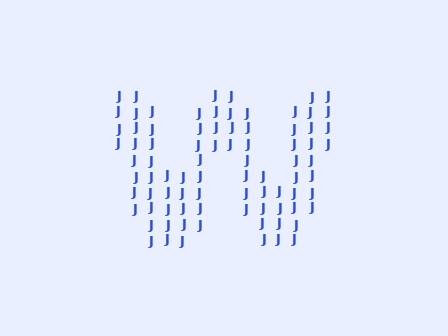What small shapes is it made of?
It is made of small letter J's.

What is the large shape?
The large shape is the letter W.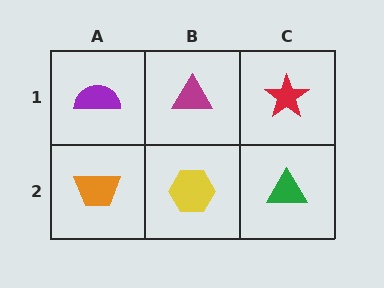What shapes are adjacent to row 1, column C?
A green triangle (row 2, column C), a magenta triangle (row 1, column B).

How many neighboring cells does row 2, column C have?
2.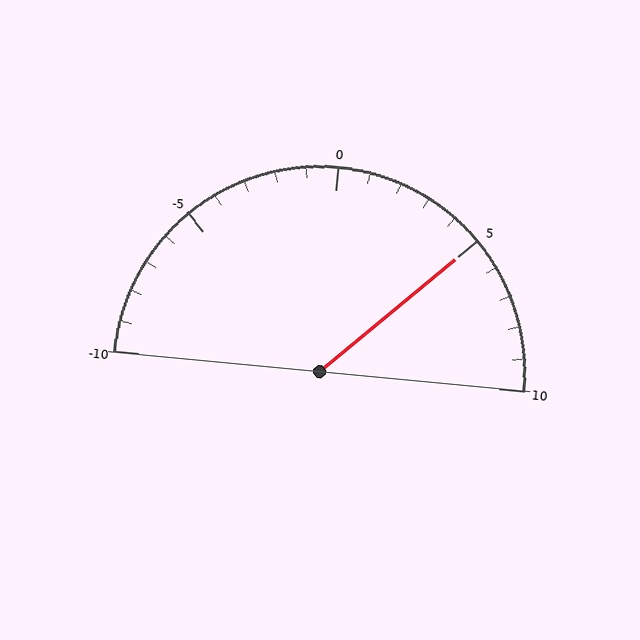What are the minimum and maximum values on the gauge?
The gauge ranges from -10 to 10.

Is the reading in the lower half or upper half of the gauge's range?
The reading is in the upper half of the range (-10 to 10).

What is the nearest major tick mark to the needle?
The nearest major tick mark is 5.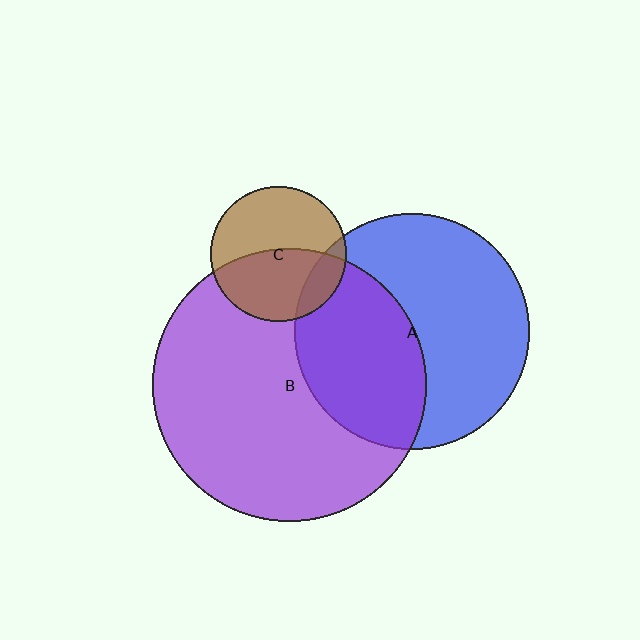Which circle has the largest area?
Circle B (purple).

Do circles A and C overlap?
Yes.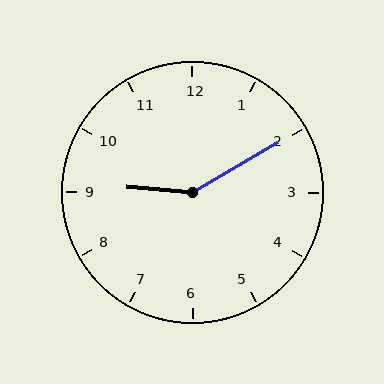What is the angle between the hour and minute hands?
Approximately 145 degrees.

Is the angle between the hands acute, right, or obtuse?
It is obtuse.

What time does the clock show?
9:10.